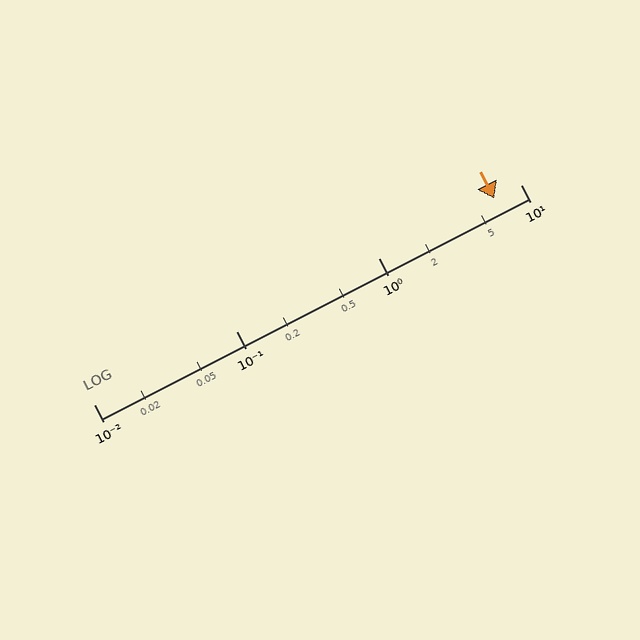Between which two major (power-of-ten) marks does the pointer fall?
The pointer is between 1 and 10.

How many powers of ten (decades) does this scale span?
The scale spans 3 decades, from 0.01 to 10.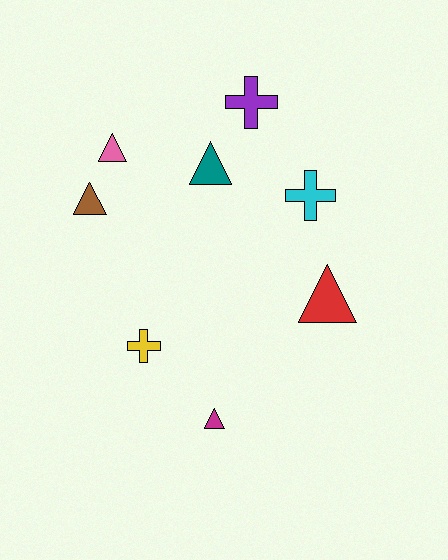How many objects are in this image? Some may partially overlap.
There are 8 objects.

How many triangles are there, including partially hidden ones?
There are 5 triangles.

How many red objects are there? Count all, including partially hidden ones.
There is 1 red object.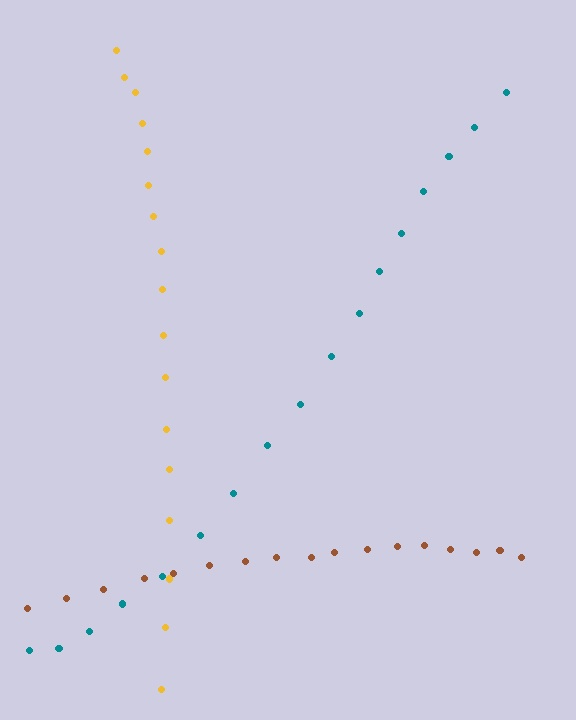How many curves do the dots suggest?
There are 3 distinct paths.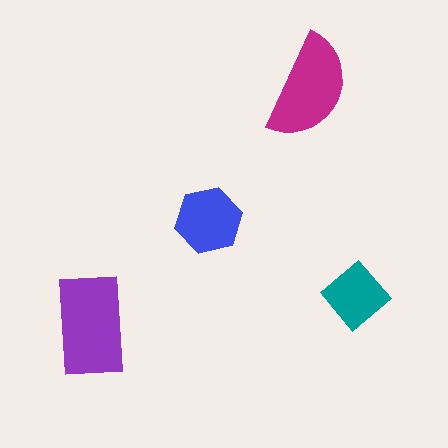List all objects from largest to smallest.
The purple rectangle, the magenta semicircle, the blue hexagon, the teal diamond.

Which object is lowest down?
The purple rectangle is bottommost.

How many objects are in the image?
There are 4 objects in the image.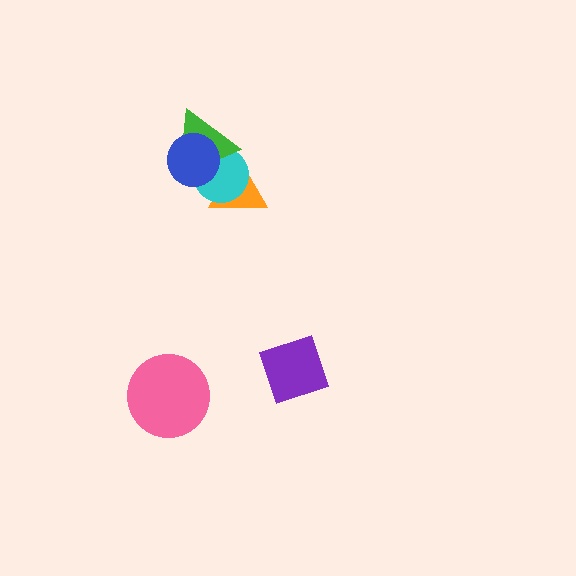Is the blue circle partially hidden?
No, no other shape covers it.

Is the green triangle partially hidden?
Yes, it is partially covered by another shape.